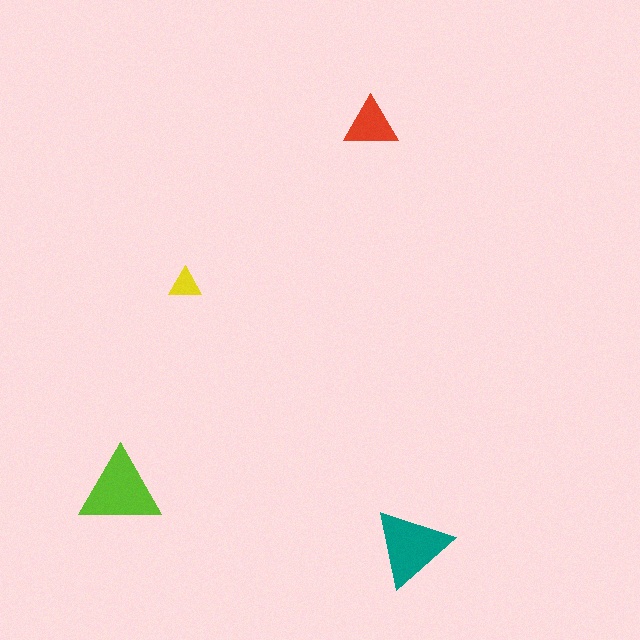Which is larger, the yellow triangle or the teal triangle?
The teal one.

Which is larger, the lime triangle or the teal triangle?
The lime one.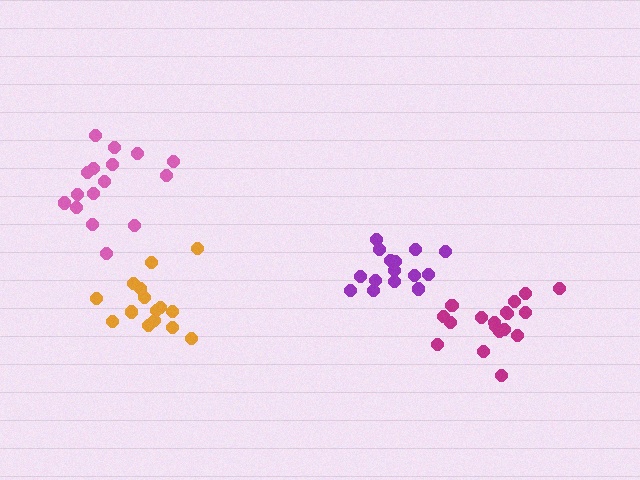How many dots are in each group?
Group 1: 16 dots, Group 2: 15 dots, Group 3: 15 dots, Group 4: 18 dots (64 total).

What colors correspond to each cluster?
The clusters are colored: pink, purple, orange, magenta.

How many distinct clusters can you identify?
There are 4 distinct clusters.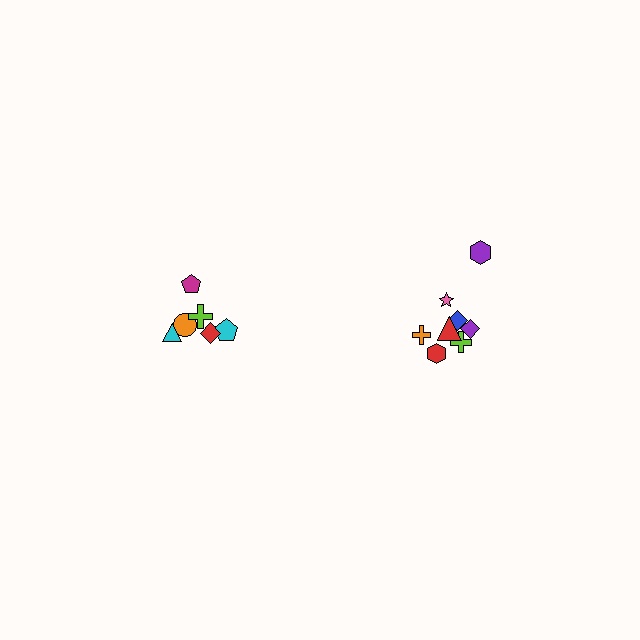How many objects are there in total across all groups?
There are 14 objects.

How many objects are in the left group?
There are 6 objects.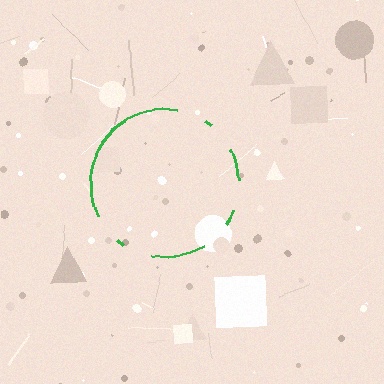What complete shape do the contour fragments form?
The contour fragments form a circle.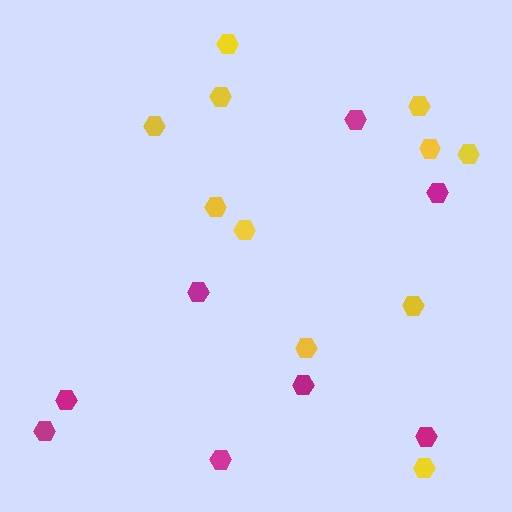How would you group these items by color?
There are 2 groups: one group of yellow hexagons (11) and one group of magenta hexagons (8).